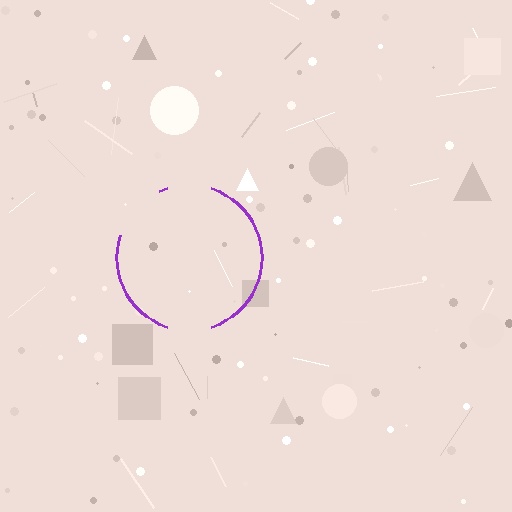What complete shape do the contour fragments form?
The contour fragments form a circle.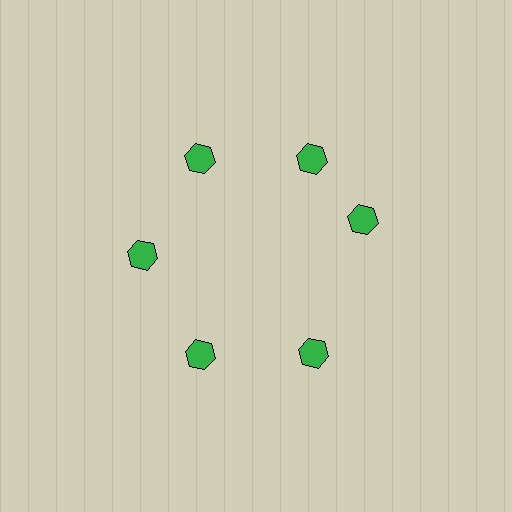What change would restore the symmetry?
The symmetry would be restored by rotating it back into even spacing with its neighbors so that all 6 hexagons sit at equal angles and equal distance from the center.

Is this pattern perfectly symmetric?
No. The 6 green hexagons are arranged in a ring, but one element near the 3 o'clock position is rotated out of alignment along the ring, breaking the 6-fold rotational symmetry.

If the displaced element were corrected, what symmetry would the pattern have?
It would have 6-fold rotational symmetry — the pattern would map onto itself every 60 degrees.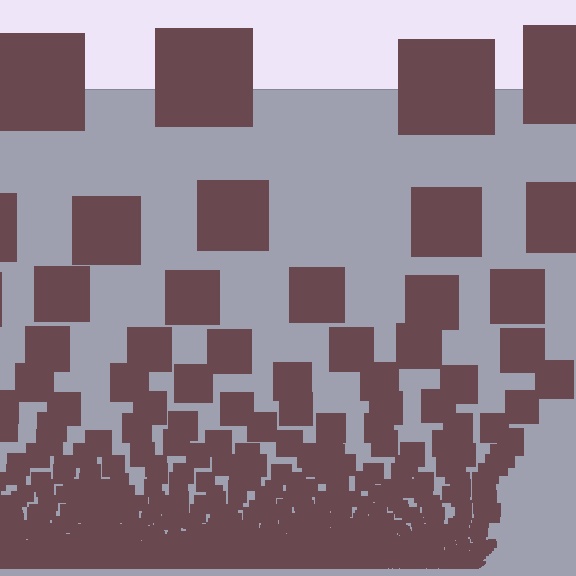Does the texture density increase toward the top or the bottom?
Density increases toward the bottom.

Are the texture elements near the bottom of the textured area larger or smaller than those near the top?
Smaller. The gradient is inverted — elements near the bottom are smaller and denser.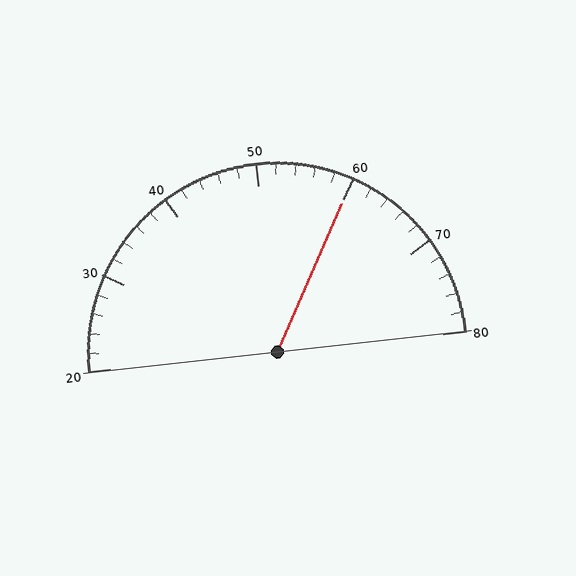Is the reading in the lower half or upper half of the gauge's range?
The reading is in the upper half of the range (20 to 80).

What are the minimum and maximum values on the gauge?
The gauge ranges from 20 to 80.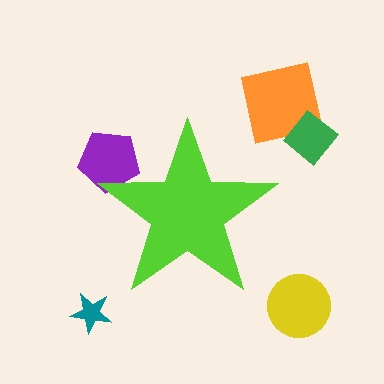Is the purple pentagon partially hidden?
Yes, the purple pentagon is partially hidden behind the lime star.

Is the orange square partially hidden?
No, the orange square is fully visible.